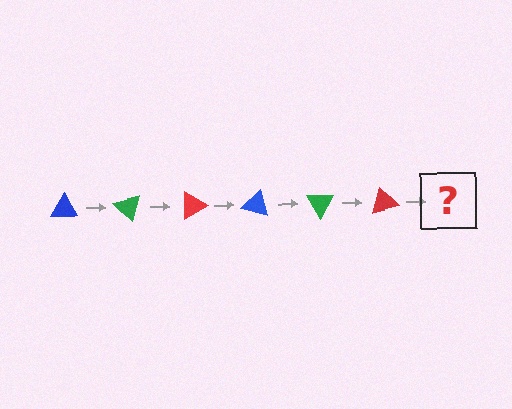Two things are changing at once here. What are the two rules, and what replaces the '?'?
The two rules are that it rotates 45 degrees each step and the color cycles through blue, green, and red. The '?' should be a blue triangle, rotated 270 degrees from the start.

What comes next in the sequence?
The next element should be a blue triangle, rotated 270 degrees from the start.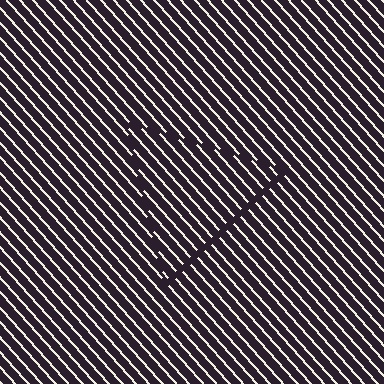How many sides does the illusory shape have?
3 sides — the line-ends trace a triangle.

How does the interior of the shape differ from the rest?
The interior of the shape contains the same grating, shifted by half a period — the contour is defined by the phase discontinuity where line-ends from the inner and outer gratings abut.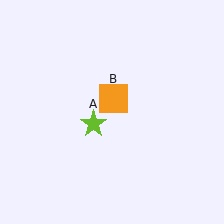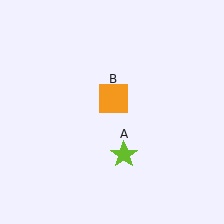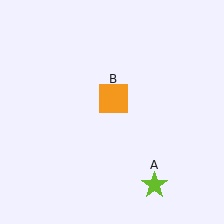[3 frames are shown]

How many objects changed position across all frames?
1 object changed position: lime star (object A).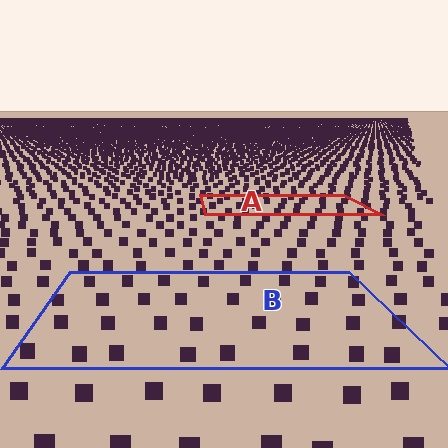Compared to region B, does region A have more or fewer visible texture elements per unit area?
Region A has more texture elements per unit area — they are packed more densely because it is farther away.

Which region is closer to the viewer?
Region B is closer. The texture elements there are larger and more spread out.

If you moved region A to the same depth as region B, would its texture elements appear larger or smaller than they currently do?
They would appear larger. At a closer depth, the same texture elements are projected at a bigger on-screen size.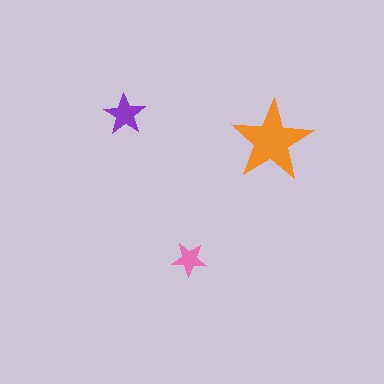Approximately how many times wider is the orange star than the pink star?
About 2.5 times wider.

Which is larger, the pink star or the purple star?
The purple one.